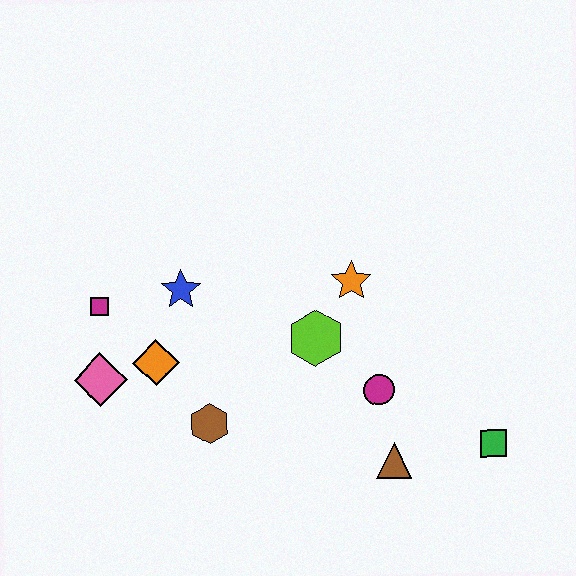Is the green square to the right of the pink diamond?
Yes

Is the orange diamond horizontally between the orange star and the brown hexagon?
No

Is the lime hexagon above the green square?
Yes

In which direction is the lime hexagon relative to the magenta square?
The lime hexagon is to the right of the magenta square.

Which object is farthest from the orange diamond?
The green square is farthest from the orange diamond.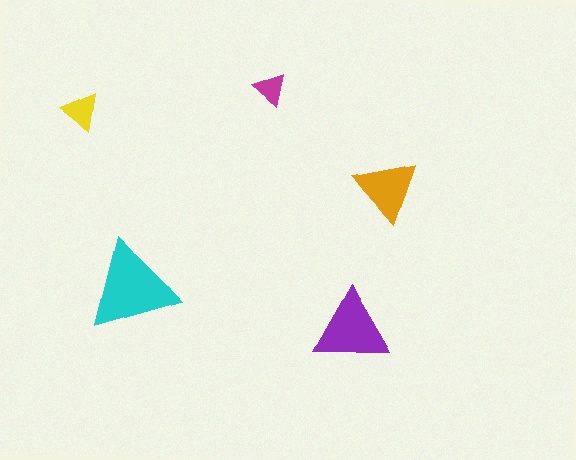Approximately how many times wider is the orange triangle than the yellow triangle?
About 1.5 times wider.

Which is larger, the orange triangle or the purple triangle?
The purple one.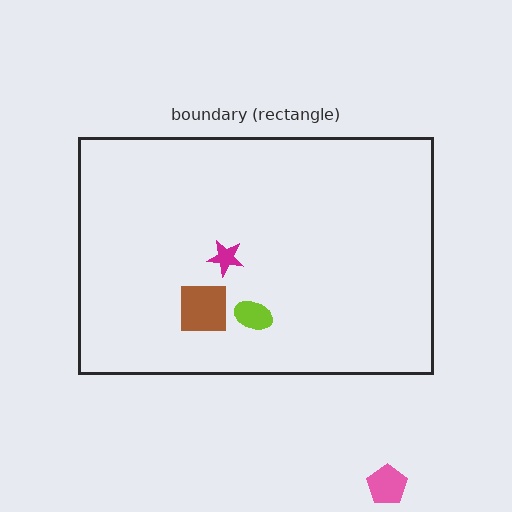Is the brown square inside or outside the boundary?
Inside.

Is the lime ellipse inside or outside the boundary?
Inside.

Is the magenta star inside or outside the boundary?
Inside.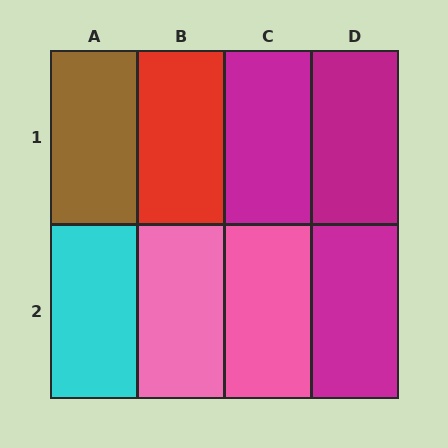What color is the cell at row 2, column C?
Pink.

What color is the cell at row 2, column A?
Cyan.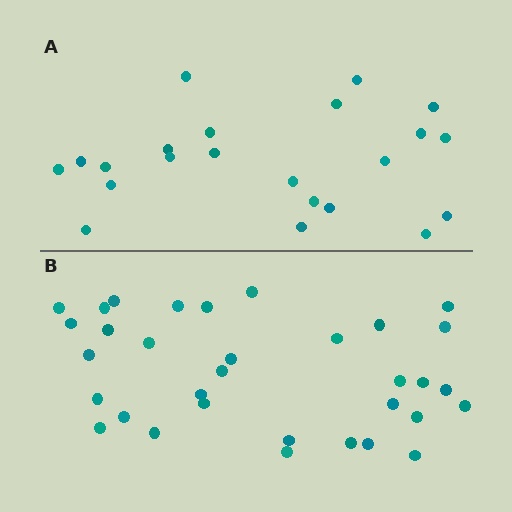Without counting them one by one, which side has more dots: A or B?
Region B (the bottom region) has more dots.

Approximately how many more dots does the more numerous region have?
Region B has roughly 12 or so more dots than region A.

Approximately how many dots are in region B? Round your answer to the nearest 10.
About 30 dots. (The exact count is 33, which rounds to 30.)